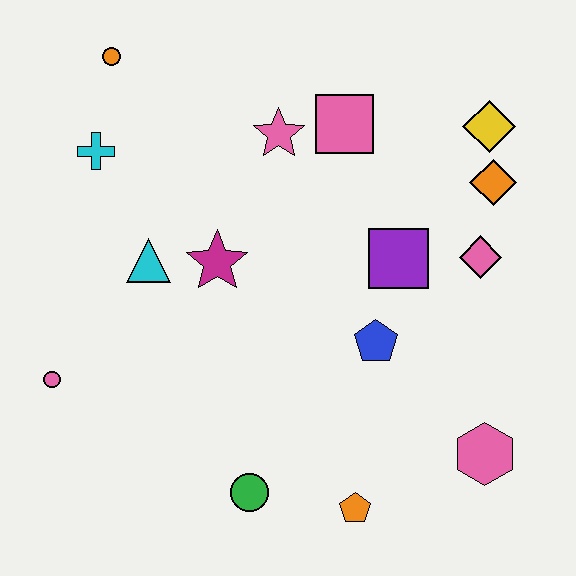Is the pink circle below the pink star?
Yes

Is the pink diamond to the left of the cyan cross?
No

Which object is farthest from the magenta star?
The pink hexagon is farthest from the magenta star.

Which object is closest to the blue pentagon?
The purple square is closest to the blue pentagon.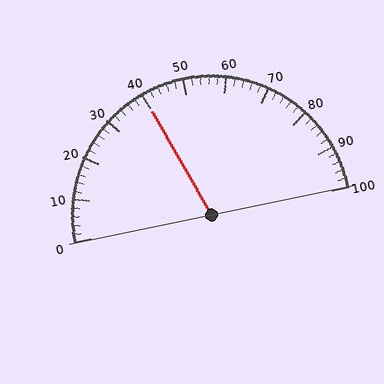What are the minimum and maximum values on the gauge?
The gauge ranges from 0 to 100.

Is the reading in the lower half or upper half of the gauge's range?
The reading is in the lower half of the range (0 to 100).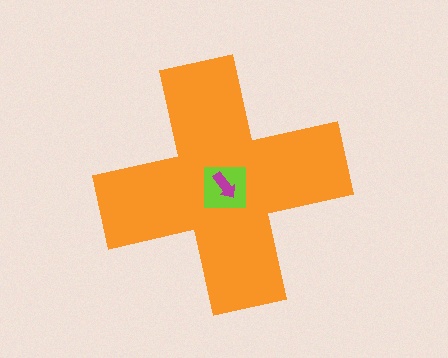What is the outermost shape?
The orange cross.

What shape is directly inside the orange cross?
The lime square.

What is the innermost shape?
The magenta arrow.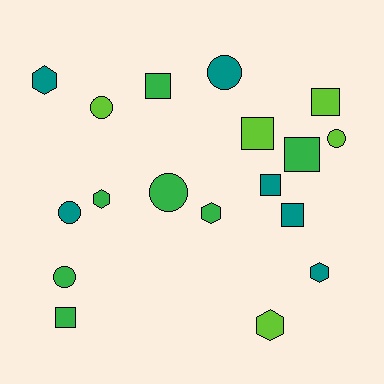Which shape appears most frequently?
Square, with 7 objects.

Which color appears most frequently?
Green, with 7 objects.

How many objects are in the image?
There are 18 objects.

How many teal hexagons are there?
There are 2 teal hexagons.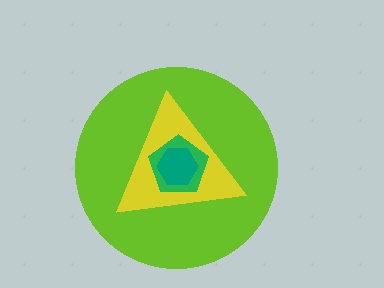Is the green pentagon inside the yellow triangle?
Yes.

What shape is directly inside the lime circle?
The yellow triangle.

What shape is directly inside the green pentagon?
The teal hexagon.